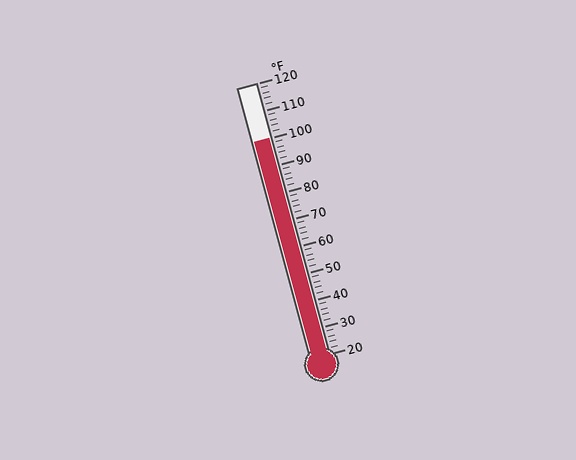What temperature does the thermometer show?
The thermometer shows approximately 100°F.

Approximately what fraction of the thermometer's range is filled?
The thermometer is filled to approximately 80% of its range.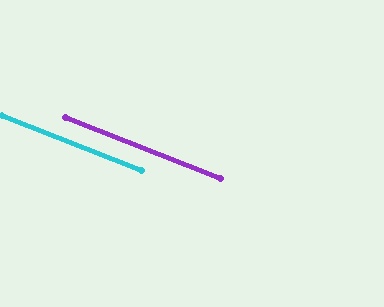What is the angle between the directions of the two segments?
Approximately 0 degrees.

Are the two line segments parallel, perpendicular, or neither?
Parallel — their directions differ by only 0.0°.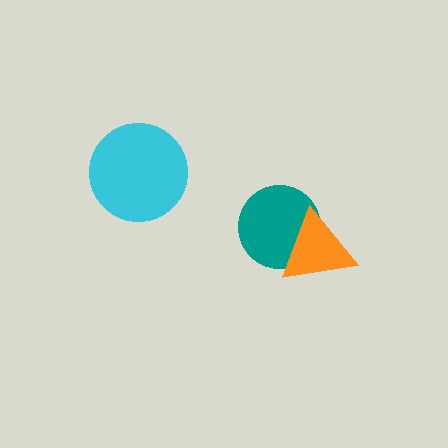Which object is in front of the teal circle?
The orange triangle is in front of the teal circle.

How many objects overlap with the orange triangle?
1 object overlaps with the orange triangle.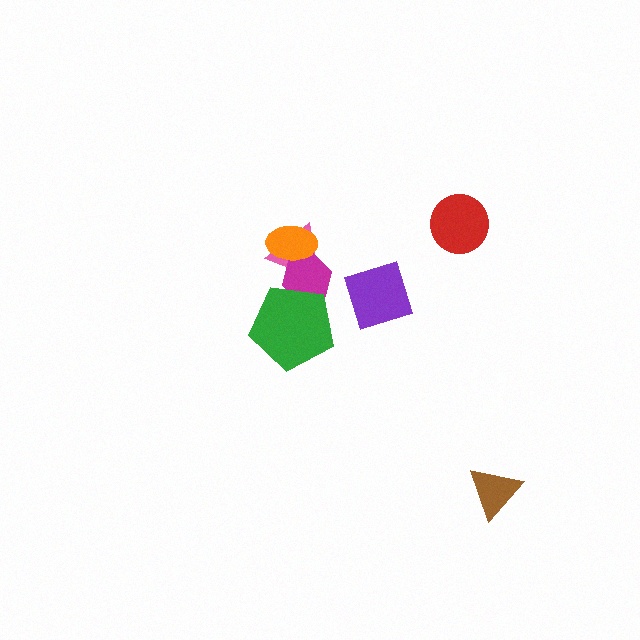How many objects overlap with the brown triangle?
0 objects overlap with the brown triangle.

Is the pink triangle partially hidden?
Yes, it is partially covered by another shape.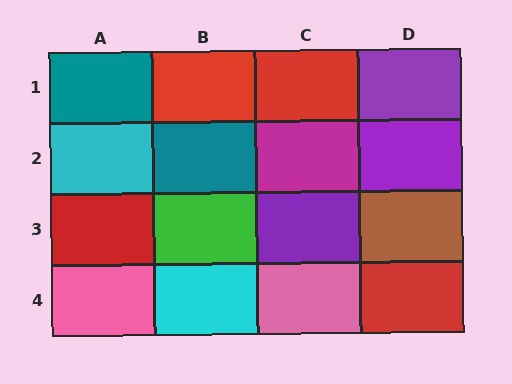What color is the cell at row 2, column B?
Teal.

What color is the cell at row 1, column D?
Purple.